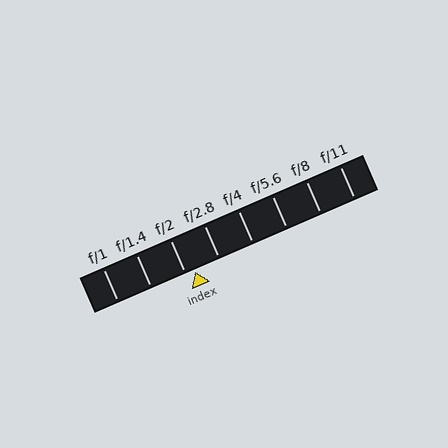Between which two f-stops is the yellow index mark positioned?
The index mark is between f/2 and f/2.8.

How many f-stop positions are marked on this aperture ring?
There are 8 f-stop positions marked.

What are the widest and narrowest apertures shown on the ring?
The widest aperture shown is f/1 and the narrowest is f/11.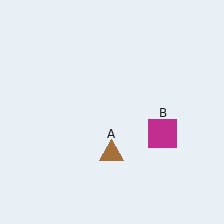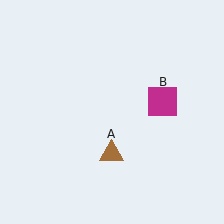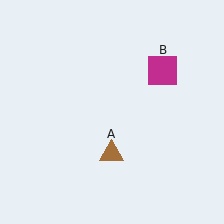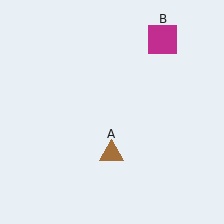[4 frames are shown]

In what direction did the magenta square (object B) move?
The magenta square (object B) moved up.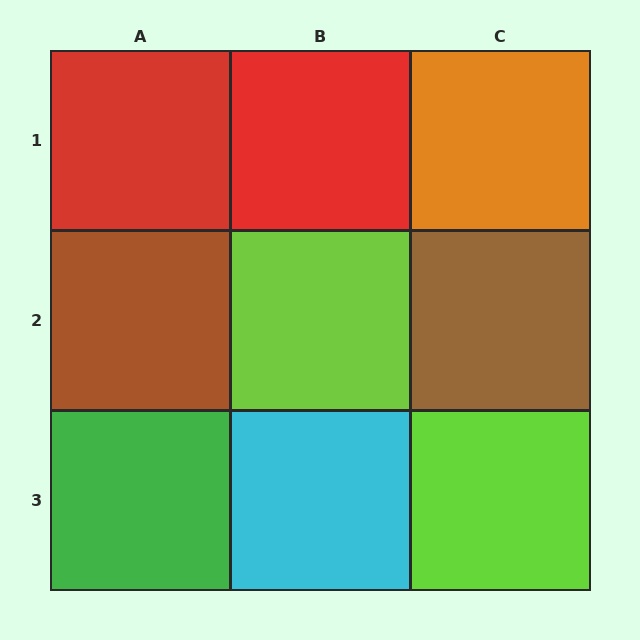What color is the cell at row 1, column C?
Orange.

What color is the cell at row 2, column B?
Lime.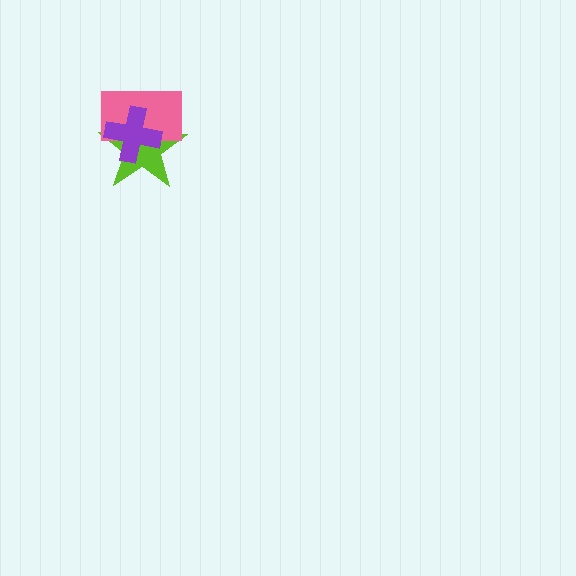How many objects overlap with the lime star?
2 objects overlap with the lime star.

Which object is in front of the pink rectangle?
The purple cross is in front of the pink rectangle.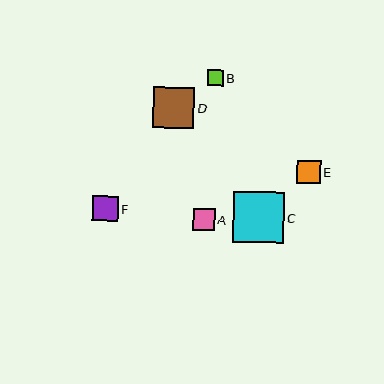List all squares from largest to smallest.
From largest to smallest: C, D, F, E, A, B.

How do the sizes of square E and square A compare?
Square E and square A are approximately the same size.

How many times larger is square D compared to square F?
Square D is approximately 1.6 times the size of square F.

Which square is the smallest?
Square B is the smallest with a size of approximately 15 pixels.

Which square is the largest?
Square C is the largest with a size of approximately 51 pixels.